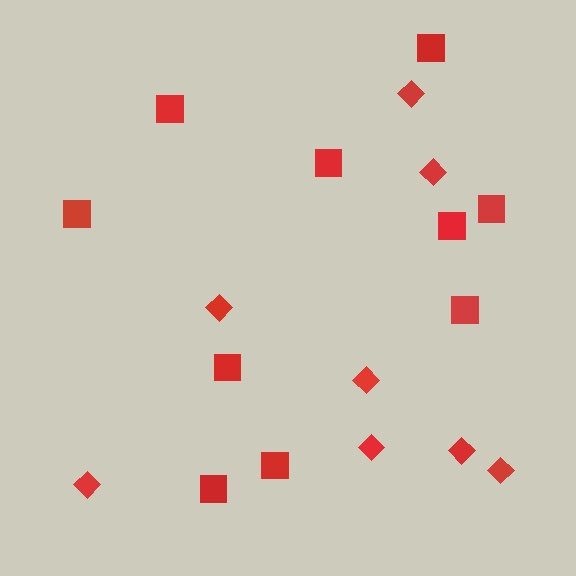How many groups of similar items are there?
There are 2 groups: one group of diamonds (8) and one group of squares (10).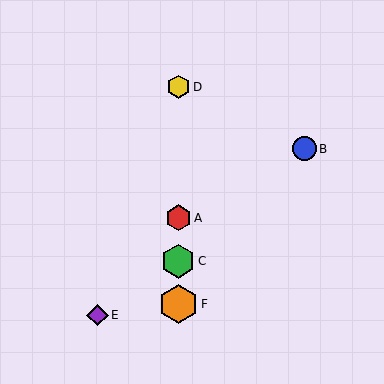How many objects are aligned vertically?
4 objects (A, C, D, F) are aligned vertically.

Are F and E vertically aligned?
No, F is at x≈178 and E is at x≈97.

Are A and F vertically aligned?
Yes, both are at x≈178.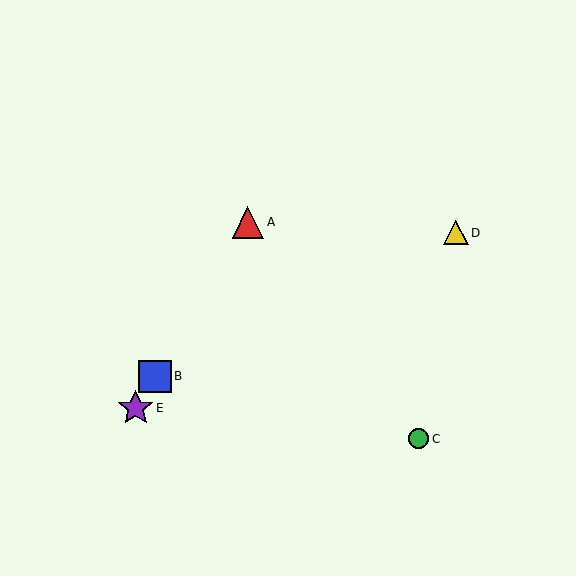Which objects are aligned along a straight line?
Objects A, B, E are aligned along a straight line.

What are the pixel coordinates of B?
Object B is at (155, 376).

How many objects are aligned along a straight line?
3 objects (A, B, E) are aligned along a straight line.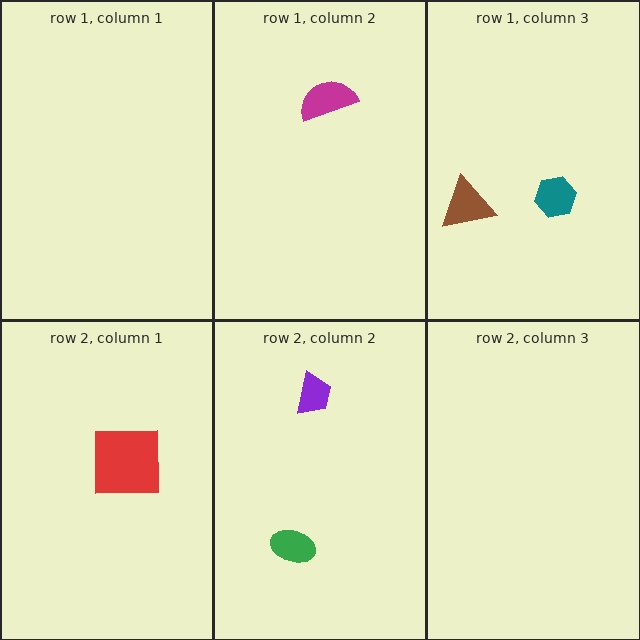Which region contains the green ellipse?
The row 2, column 2 region.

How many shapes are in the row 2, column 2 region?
2.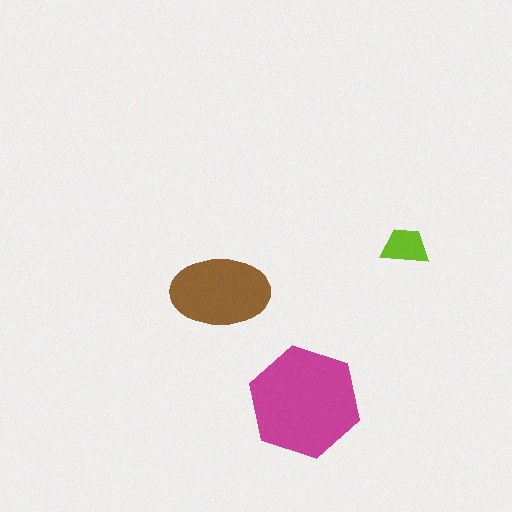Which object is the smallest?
The lime trapezoid.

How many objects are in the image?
There are 3 objects in the image.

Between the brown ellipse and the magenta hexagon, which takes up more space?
The magenta hexagon.